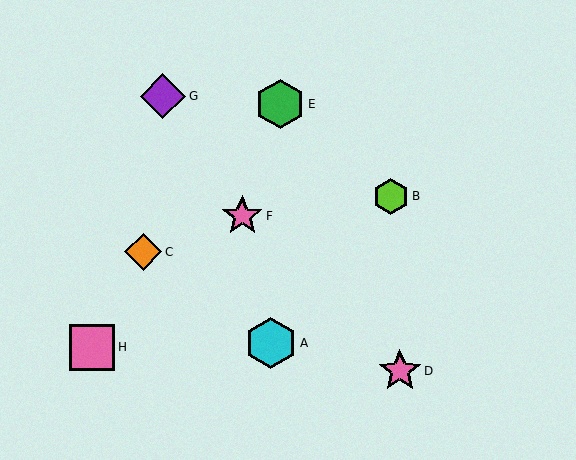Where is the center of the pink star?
The center of the pink star is at (400, 371).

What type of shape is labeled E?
Shape E is a green hexagon.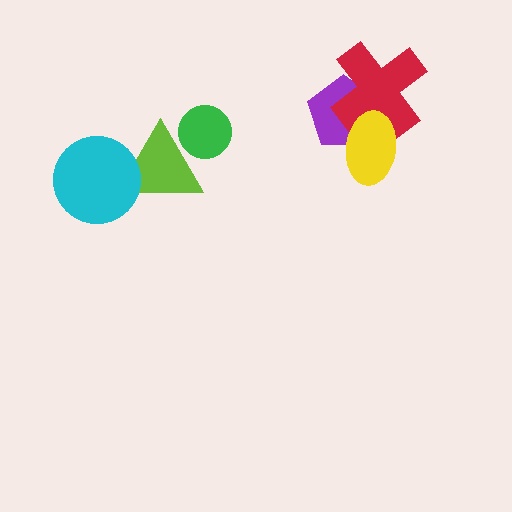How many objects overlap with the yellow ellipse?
2 objects overlap with the yellow ellipse.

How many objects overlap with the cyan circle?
1 object overlaps with the cyan circle.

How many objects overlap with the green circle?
1 object overlaps with the green circle.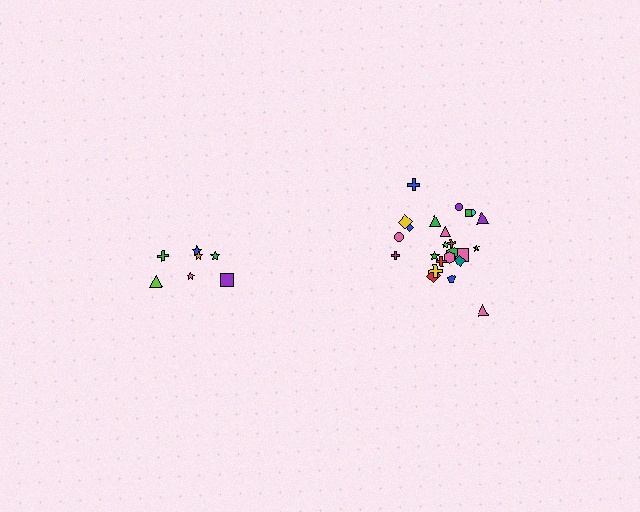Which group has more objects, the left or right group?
The right group.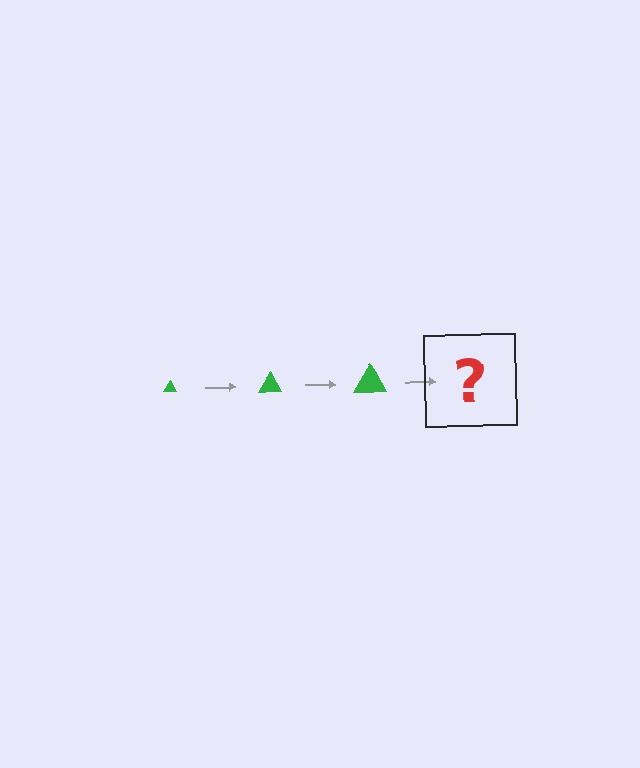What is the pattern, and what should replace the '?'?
The pattern is that the triangle gets progressively larger each step. The '?' should be a green triangle, larger than the previous one.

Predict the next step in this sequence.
The next step is a green triangle, larger than the previous one.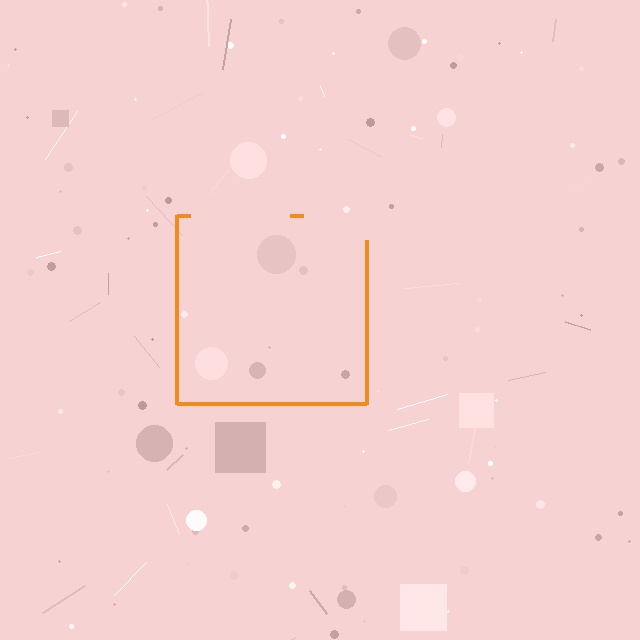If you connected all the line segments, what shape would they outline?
They would outline a square.